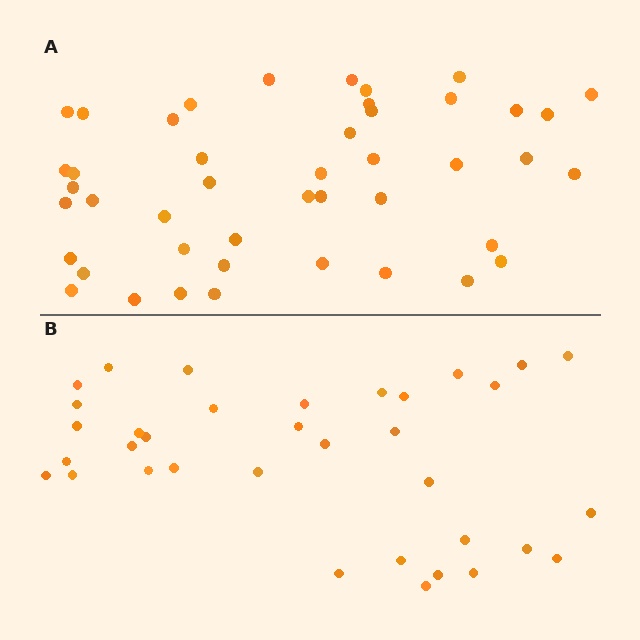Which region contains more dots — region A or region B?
Region A (the top region) has more dots.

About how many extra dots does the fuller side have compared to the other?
Region A has roughly 10 or so more dots than region B.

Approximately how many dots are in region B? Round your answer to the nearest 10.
About 40 dots. (The exact count is 35, which rounds to 40.)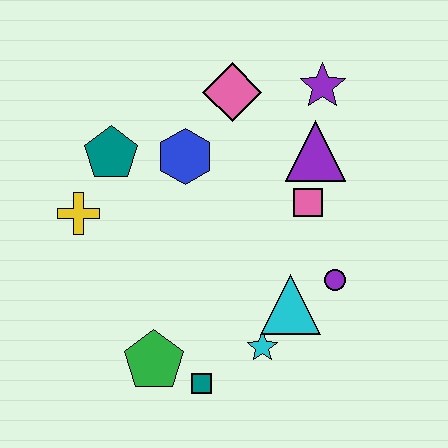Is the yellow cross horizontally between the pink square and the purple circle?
No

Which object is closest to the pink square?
The purple triangle is closest to the pink square.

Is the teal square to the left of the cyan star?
Yes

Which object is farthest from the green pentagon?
The purple star is farthest from the green pentagon.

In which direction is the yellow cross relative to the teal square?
The yellow cross is above the teal square.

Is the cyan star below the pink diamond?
Yes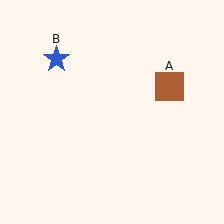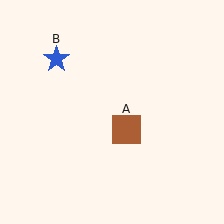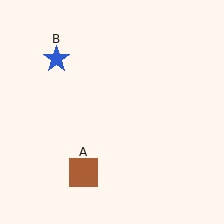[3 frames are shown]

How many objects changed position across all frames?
1 object changed position: brown square (object A).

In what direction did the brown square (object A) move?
The brown square (object A) moved down and to the left.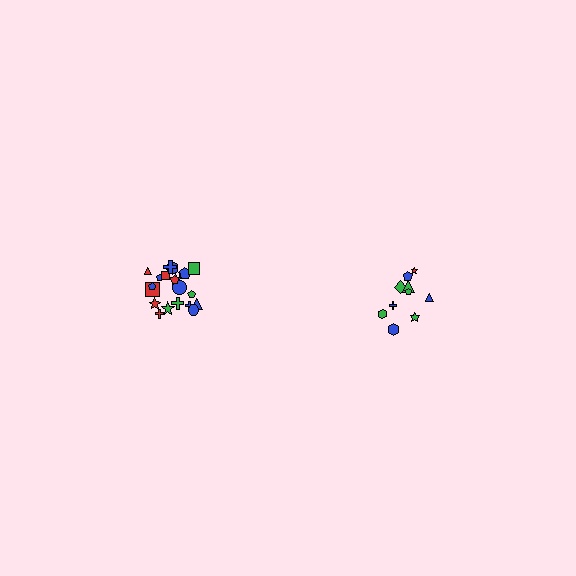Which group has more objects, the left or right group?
The left group.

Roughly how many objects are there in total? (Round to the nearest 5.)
Roughly 30 objects in total.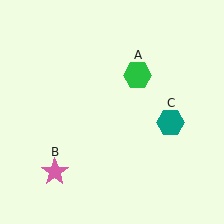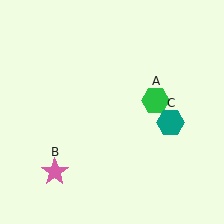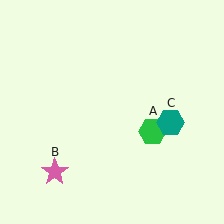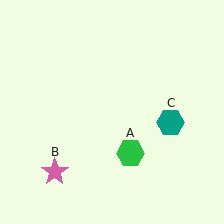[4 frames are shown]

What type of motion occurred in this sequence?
The green hexagon (object A) rotated clockwise around the center of the scene.